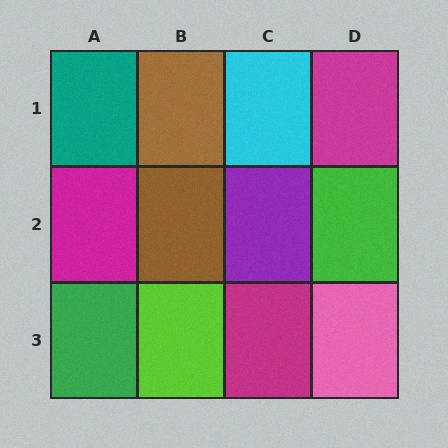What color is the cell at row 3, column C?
Magenta.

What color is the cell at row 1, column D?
Magenta.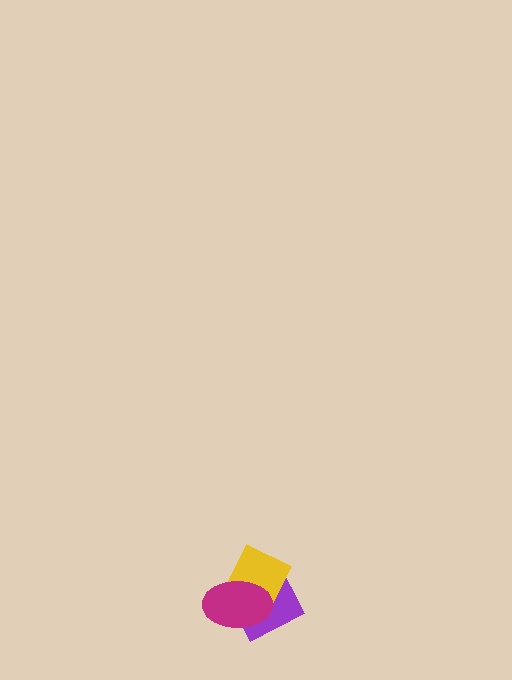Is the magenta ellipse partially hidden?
No, no other shape covers it.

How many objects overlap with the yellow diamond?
2 objects overlap with the yellow diamond.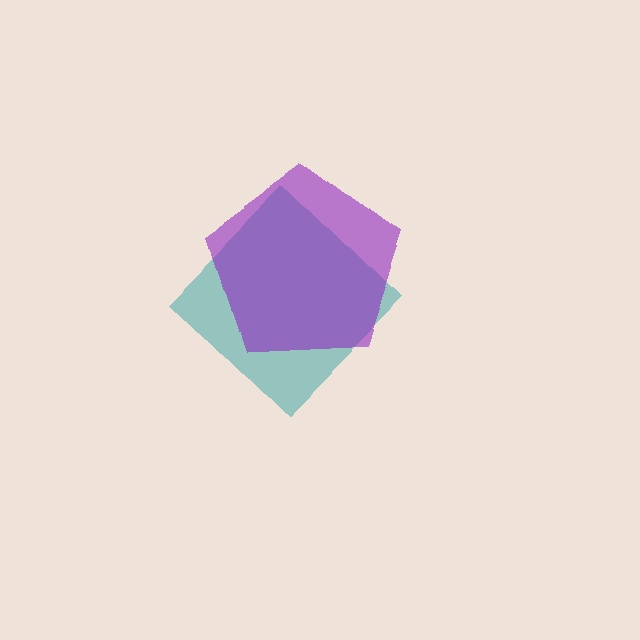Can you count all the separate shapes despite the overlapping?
Yes, there are 2 separate shapes.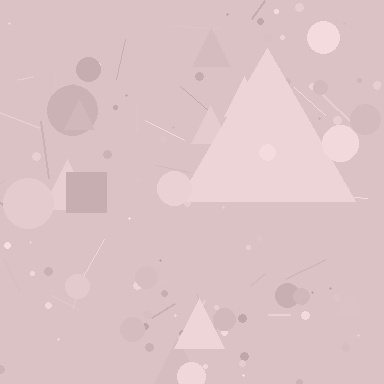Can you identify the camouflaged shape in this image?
The camouflaged shape is a triangle.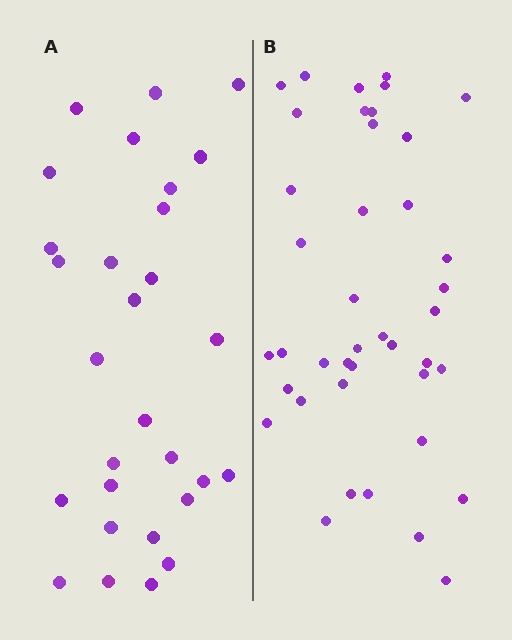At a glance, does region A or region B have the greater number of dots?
Region B (the right region) has more dots.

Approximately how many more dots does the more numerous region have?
Region B has roughly 12 or so more dots than region A.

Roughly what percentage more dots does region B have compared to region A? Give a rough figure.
About 40% more.